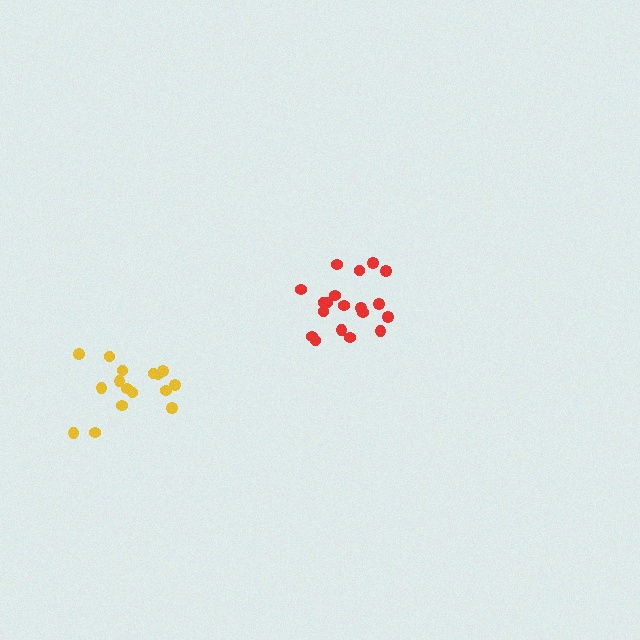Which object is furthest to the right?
The red cluster is rightmost.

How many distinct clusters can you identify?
There are 2 distinct clusters.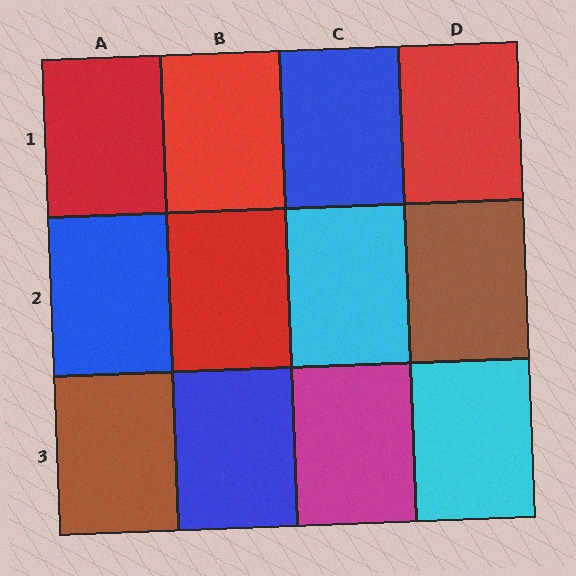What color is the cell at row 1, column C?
Blue.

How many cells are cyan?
2 cells are cyan.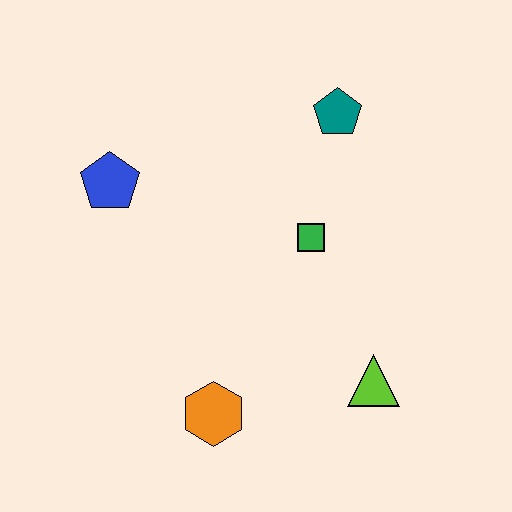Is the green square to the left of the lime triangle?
Yes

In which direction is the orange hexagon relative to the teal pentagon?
The orange hexagon is below the teal pentagon.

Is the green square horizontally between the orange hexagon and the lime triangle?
Yes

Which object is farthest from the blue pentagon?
The lime triangle is farthest from the blue pentagon.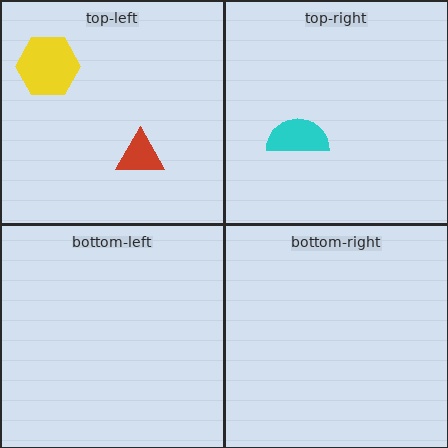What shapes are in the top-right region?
The cyan semicircle.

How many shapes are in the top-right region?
1.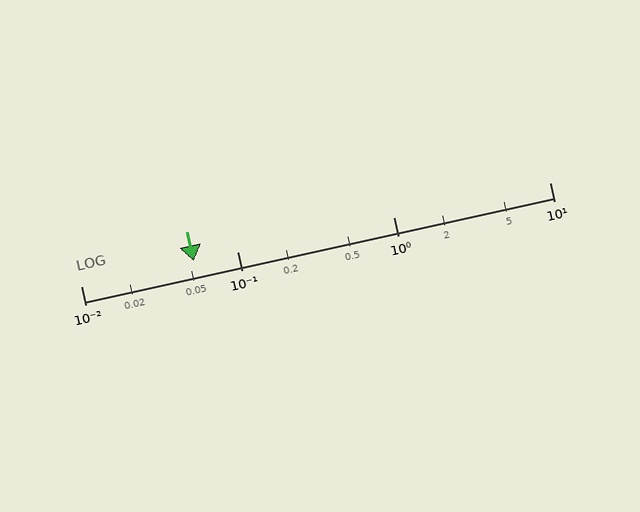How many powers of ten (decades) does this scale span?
The scale spans 3 decades, from 0.01 to 10.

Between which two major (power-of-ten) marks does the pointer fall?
The pointer is between 0.01 and 0.1.